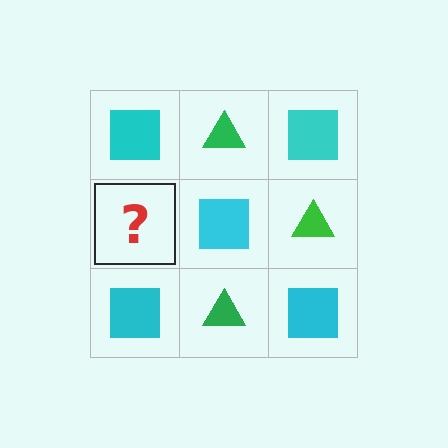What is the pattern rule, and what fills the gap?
The rule is that it alternates cyan square and green triangle in a checkerboard pattern. The gap should be filled with a green triangle.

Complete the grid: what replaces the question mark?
The question mark should be replaced with a green triangle.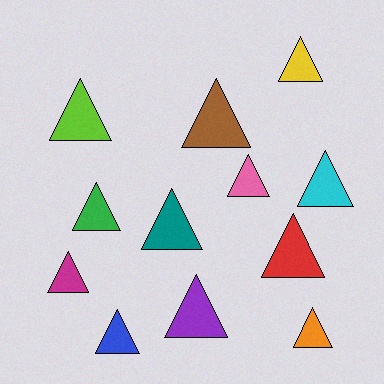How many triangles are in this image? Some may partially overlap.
There are 12 triangles.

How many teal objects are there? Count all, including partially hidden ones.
There is 1 teal object.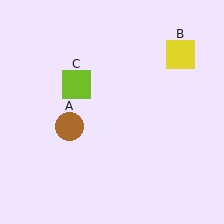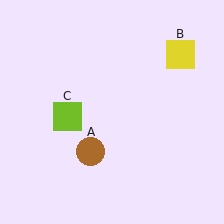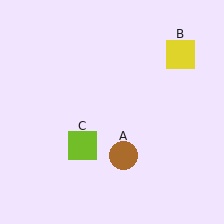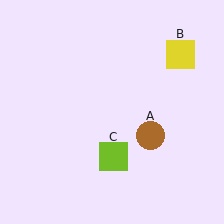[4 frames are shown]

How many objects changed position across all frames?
2 objects changed position: brown circle (object A), lime square (object C).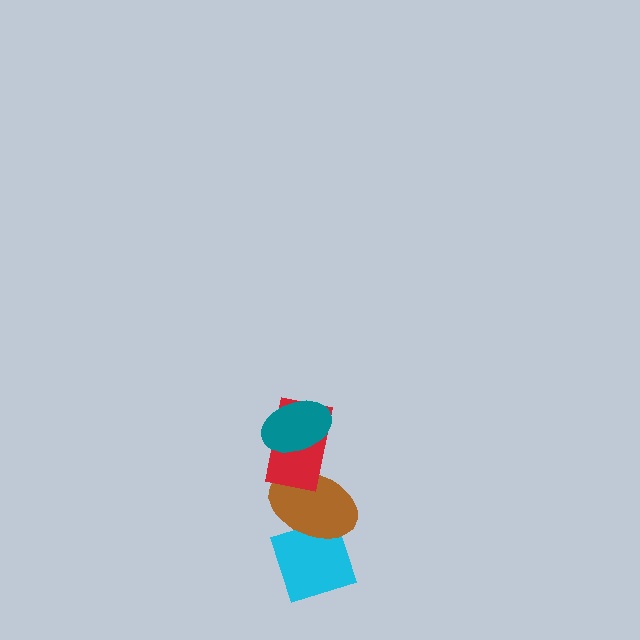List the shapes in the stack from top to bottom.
From top to bottom: the teal ellipse, the red rectangle, the brown ellipse, the cyan diamond.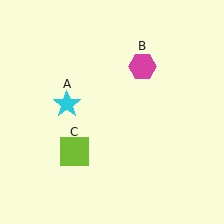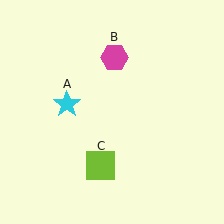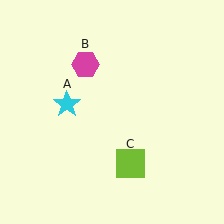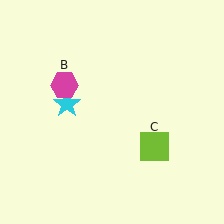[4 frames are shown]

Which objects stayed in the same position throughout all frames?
Cyan star (object A) remained stationary.